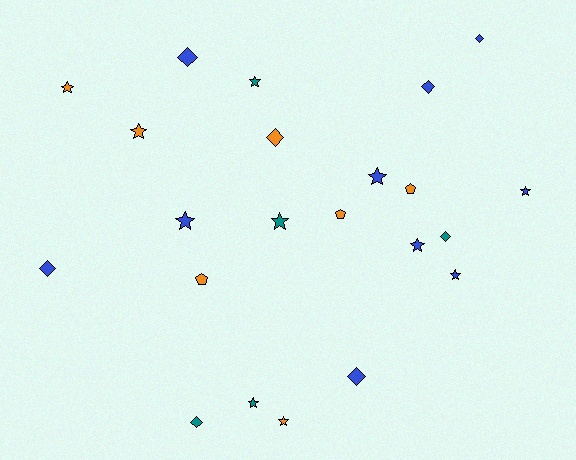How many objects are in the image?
There are 22 objects.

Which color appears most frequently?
Blue, with 10 objects.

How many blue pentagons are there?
There are no blue pentagons.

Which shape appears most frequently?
Star, with 11 objects.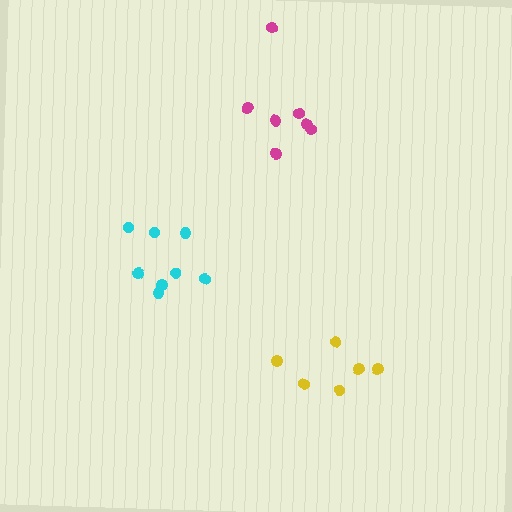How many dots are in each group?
Group 1: 6 dots, Group 2: 7 dots, Group 3: 8 dots (21 total).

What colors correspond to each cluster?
The clusters are colored: yellow, magenta, cyan.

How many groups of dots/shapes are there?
There are 3 groups.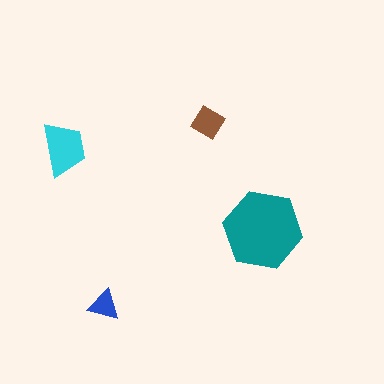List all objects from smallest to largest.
The blue triangle, the brown diamond, the cyan trapezoid, the teal hexagon.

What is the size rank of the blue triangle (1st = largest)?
4th.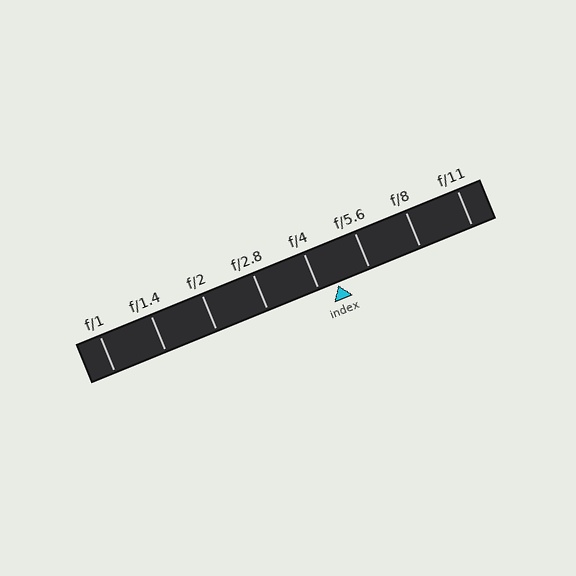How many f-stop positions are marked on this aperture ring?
There are 8 f-stop positions marked.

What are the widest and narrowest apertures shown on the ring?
The widest aperture shown is f/1 and the narrowest is f/11.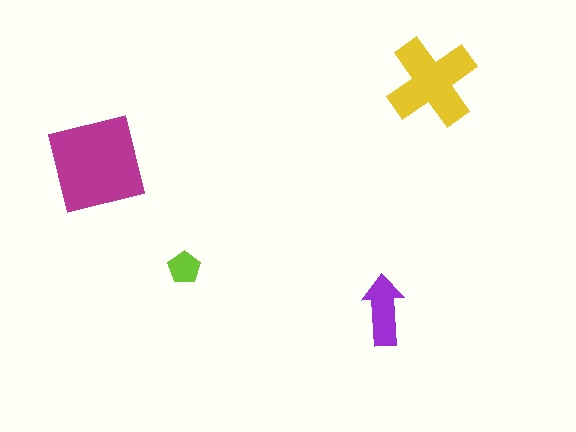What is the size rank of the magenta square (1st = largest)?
1st.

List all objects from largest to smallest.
The magenta square, the yellow cross, the purple arrow, the lime pentagon.